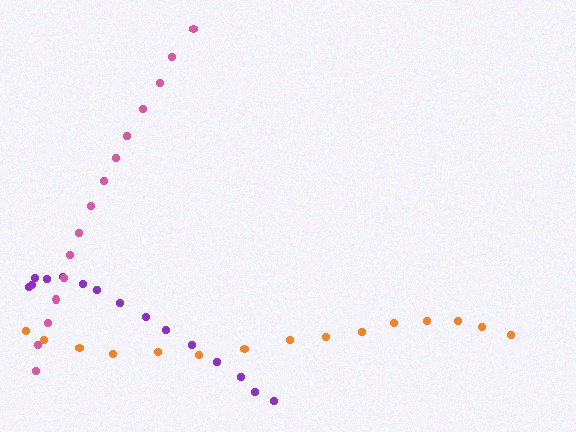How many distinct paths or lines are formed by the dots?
There are 3 distinct paths.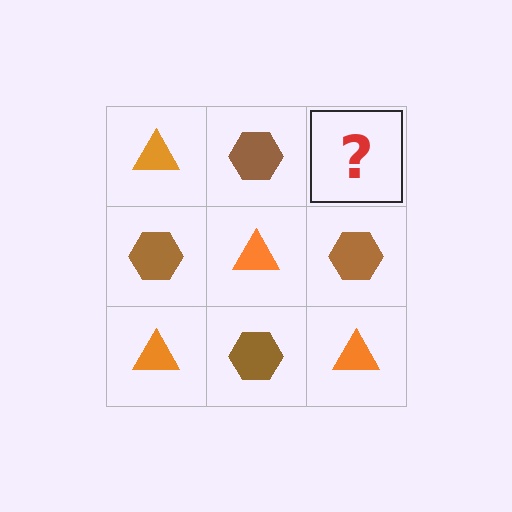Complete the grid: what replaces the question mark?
The question mark should be replaced with an orange triangle.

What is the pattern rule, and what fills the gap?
The rule is that it alternates orange triangle and brown hexagon in a checkerboard pattern. The gap should be filled with an orange triangle.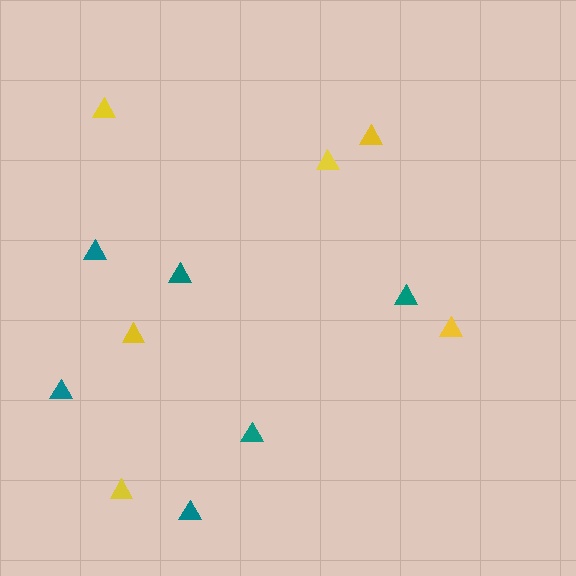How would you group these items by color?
There are 2 groups: one group of yellow triangles (6) and one group of teal triangles (6).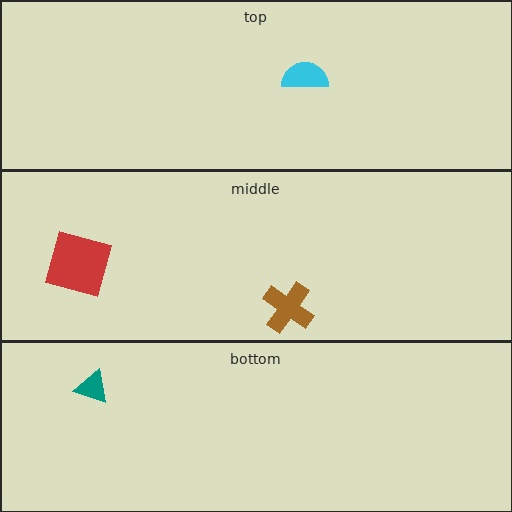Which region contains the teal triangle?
The bottom region.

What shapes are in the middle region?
The brown cross, the red square.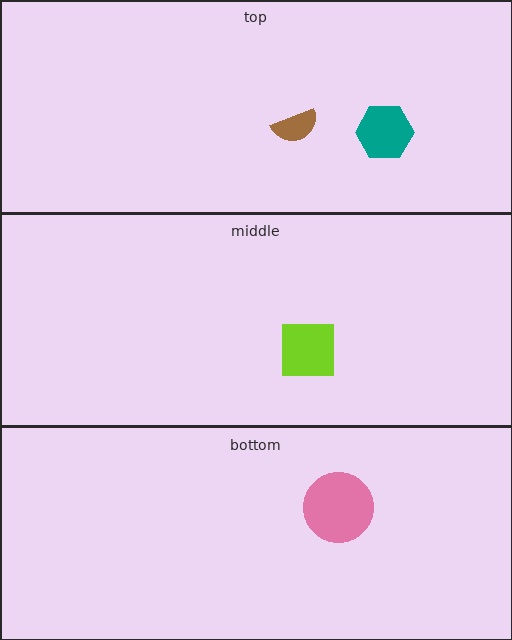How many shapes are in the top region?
2.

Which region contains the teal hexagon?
The top region.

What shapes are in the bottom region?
The pink circle.